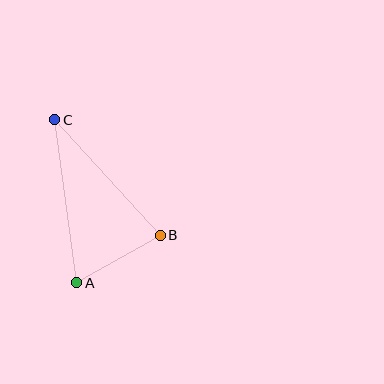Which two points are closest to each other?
Points A and B are closest to each other.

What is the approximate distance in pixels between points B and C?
The distance between B and C is approximately 156 pixels.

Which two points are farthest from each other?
Points A and C are farthest from each other.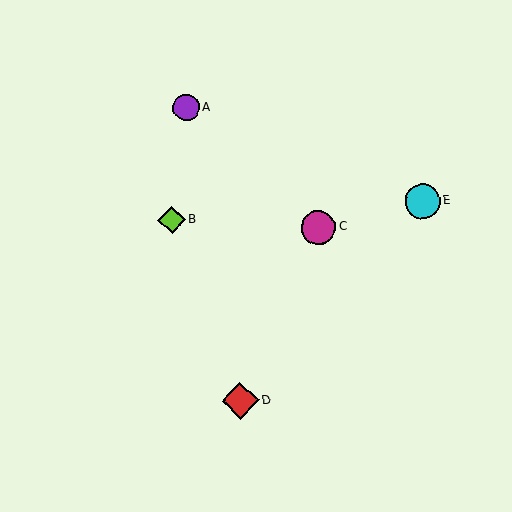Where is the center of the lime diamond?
The center of the lime diamond is at (171, 220).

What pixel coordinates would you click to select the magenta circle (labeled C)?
Click at (319, 228) to select the magenta circle C.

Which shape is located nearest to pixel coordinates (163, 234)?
The lime diamond (labeled B) at (171, 220) is nearest to that location.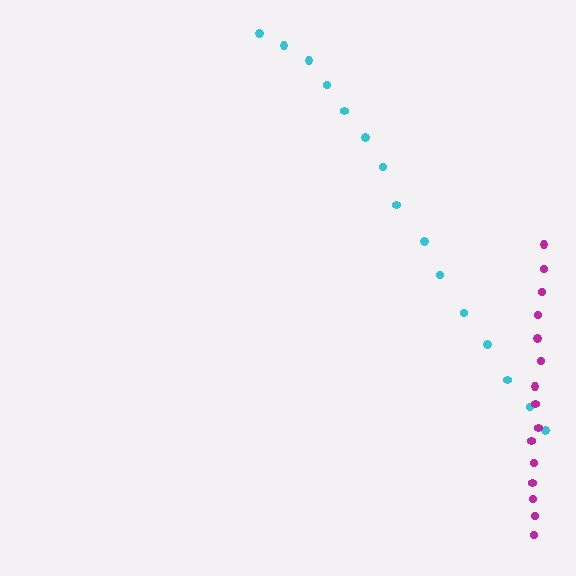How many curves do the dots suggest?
There are 2 distinct paths.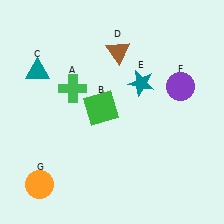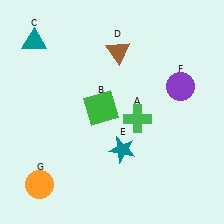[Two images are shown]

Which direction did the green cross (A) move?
The green cross (A) moved right.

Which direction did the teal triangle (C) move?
The teal triangle (C) moved up.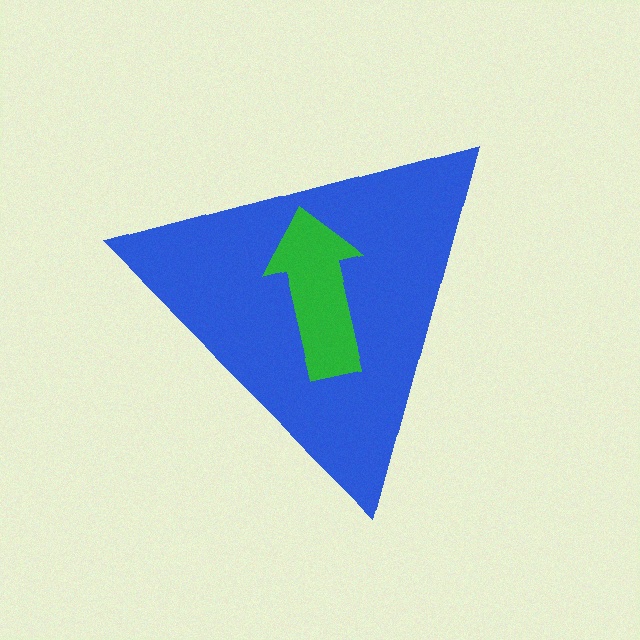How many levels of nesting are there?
2.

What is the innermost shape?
The green arrow.